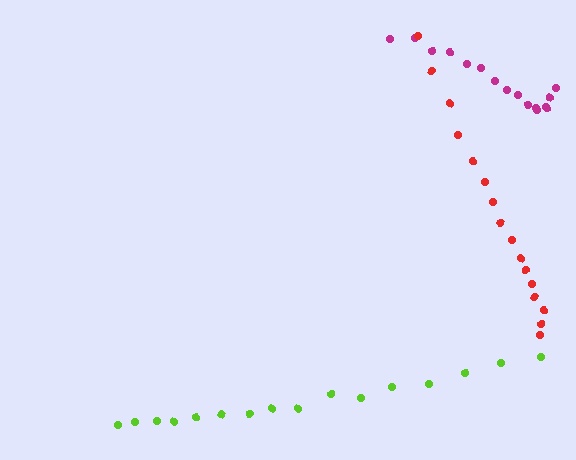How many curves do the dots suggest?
There are 3 distinct paths.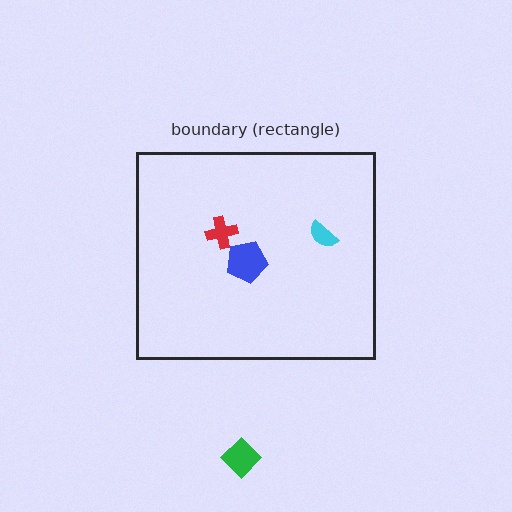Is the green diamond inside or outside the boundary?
Outside.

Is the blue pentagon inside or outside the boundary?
Inside.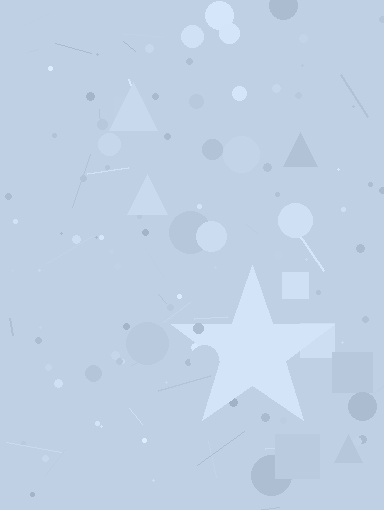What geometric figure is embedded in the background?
A star is embedded in the background.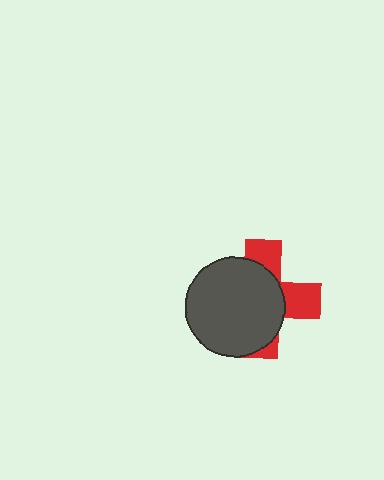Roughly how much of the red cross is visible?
A small part of it is visible (roughly 36%).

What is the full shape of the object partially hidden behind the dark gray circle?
The partially hidden object is a red cross.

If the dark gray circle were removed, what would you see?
You would see the complete red cross.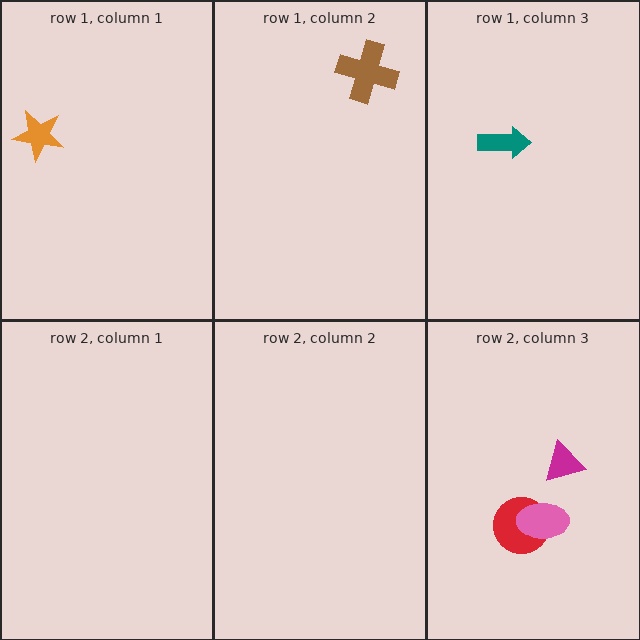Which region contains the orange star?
The row 1, column 1 region.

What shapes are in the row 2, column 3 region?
The red circle, the pink ellipse, the magenta triangle.